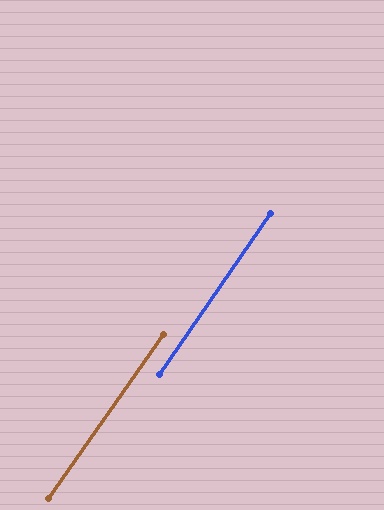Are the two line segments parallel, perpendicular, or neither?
Parallel — their directions differ by only 0.3°.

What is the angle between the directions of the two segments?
Approximately 0 degrees.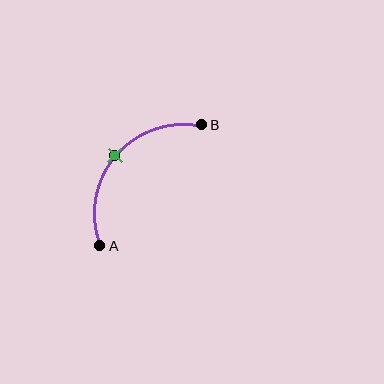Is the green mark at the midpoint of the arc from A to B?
Yes. The green mark lies on the arc at equal arc-length from both A and B — it is the arc midpoint.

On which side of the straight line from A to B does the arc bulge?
The arc bulges above and to the left of the straight line connecting A and B.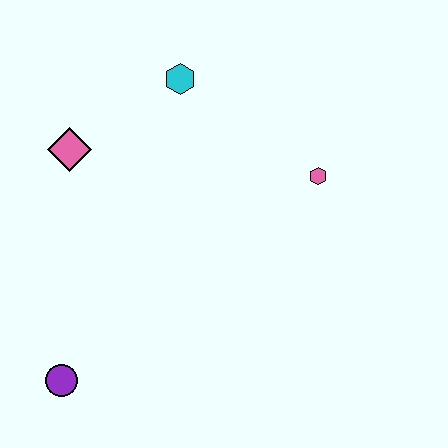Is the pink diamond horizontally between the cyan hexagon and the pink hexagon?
No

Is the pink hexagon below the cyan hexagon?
Yes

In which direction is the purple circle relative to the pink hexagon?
The purple circle is to the left of the pink hexagon.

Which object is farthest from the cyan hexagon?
The purple circle is farthest from the cyan hexagon.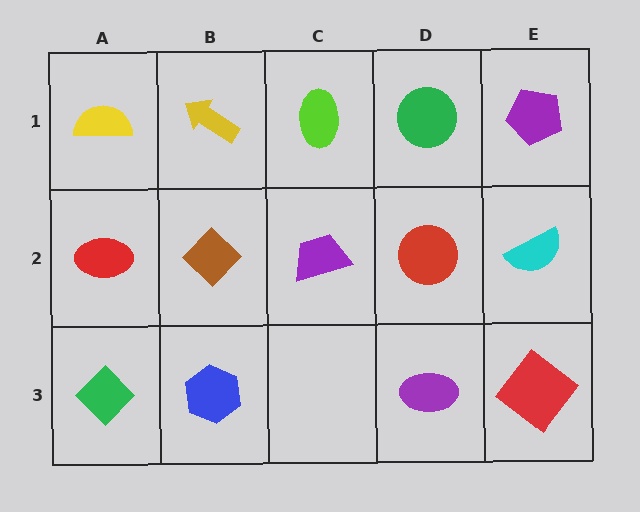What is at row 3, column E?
A red diamond.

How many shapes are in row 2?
5 shapes.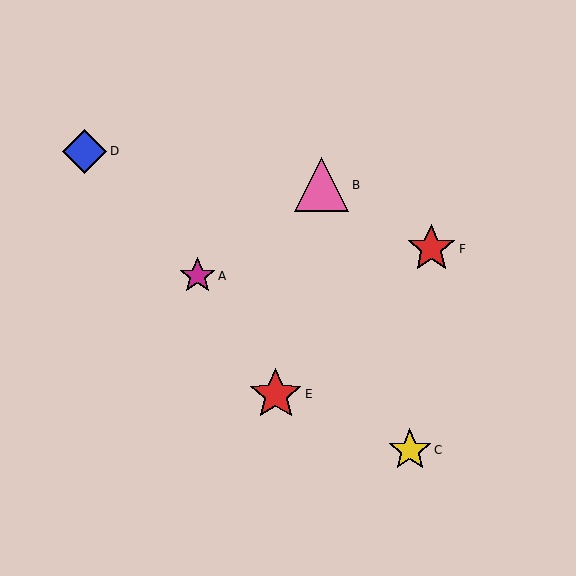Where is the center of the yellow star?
The center of the yellow star is at (410, 450).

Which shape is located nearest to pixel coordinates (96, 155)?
The blue diamond (labeled D) at (85, 151) is nearest to that location.